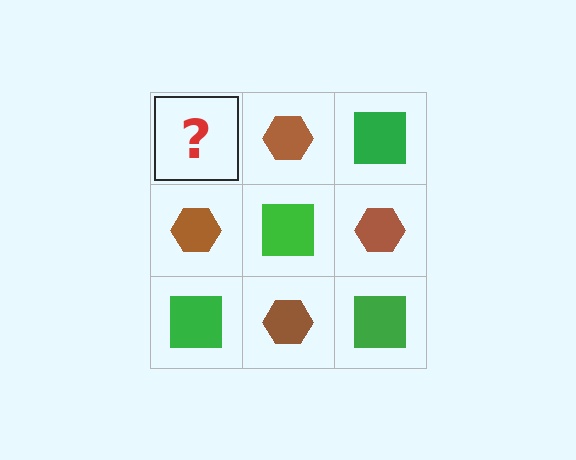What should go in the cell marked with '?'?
The missing cell should contain a green square.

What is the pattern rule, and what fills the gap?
The rule is that it alternates green square and brown hexagon in a checkerboard pattern. The gap should be filled with a green square.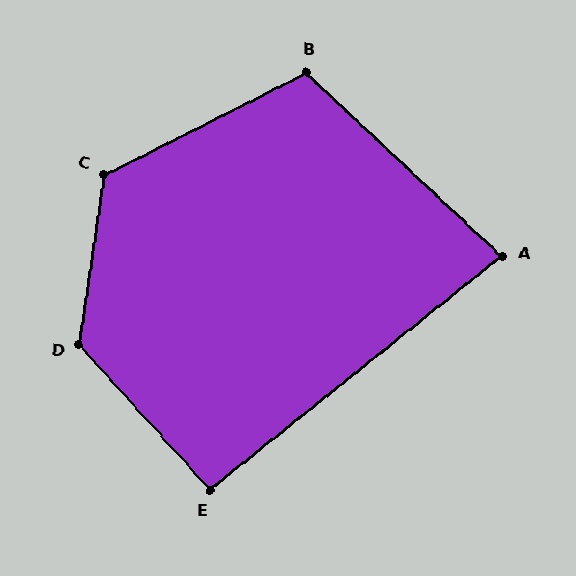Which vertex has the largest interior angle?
D, at approximately 130 degrees.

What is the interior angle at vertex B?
Approximately 110 degrees (obtuse).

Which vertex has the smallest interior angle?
A, at approximately 82 degrees.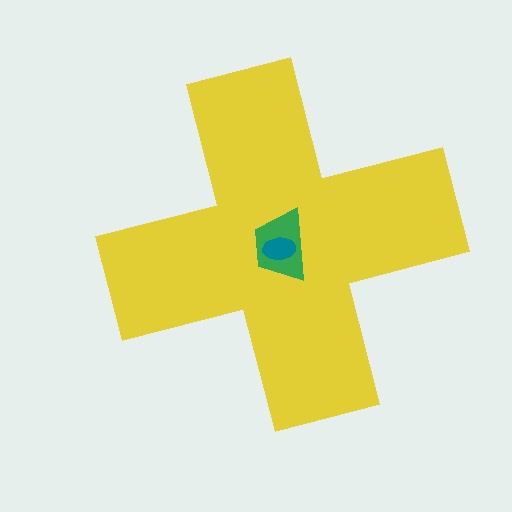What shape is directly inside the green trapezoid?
The teal ellipse.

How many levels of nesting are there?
3.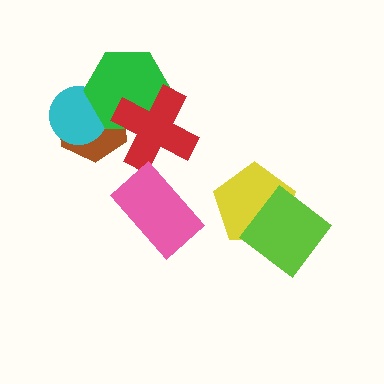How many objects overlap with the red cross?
2 objects overlap with the red cross.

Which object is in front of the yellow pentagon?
The lime diamond is in front of the yellow pentagon.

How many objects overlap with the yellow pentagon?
1 object overlaps with the yellow pentagon.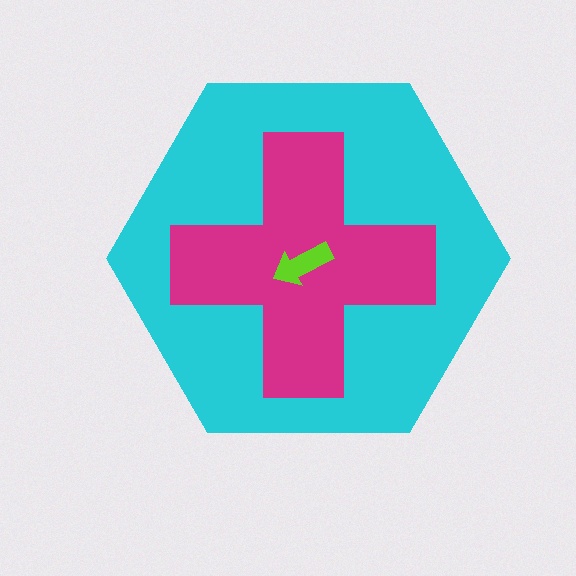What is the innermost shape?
The lime arrow.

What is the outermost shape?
The cyan hexagon.